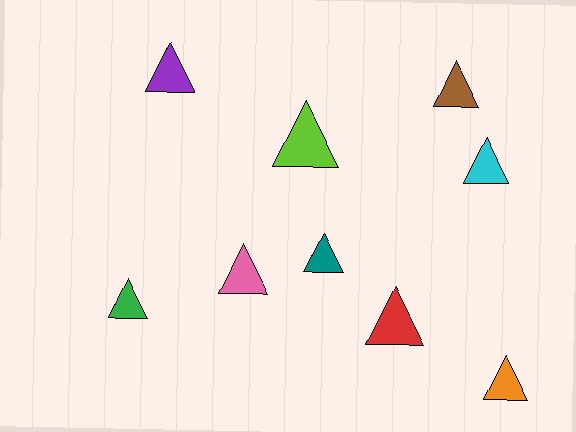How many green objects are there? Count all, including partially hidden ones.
There is 1 green object.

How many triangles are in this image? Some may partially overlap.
There are 9 triangles.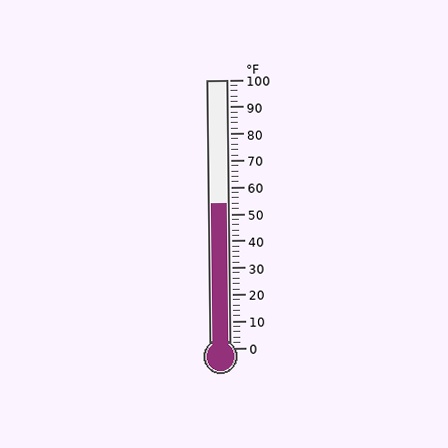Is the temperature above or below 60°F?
The temperature is below 60°F.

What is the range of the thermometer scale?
The thermometer scale ranges from 0°F to 100°F.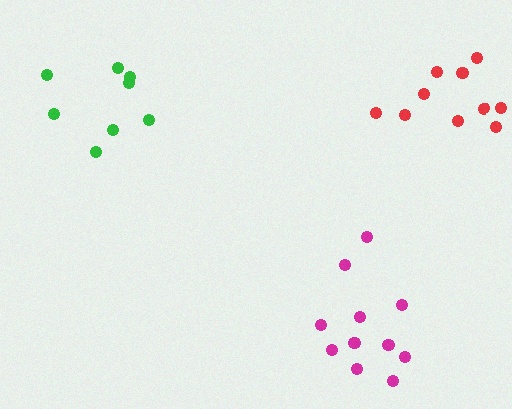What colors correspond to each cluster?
The clusters are colored: red, magenta, green.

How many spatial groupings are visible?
There are 3 spatial groupings.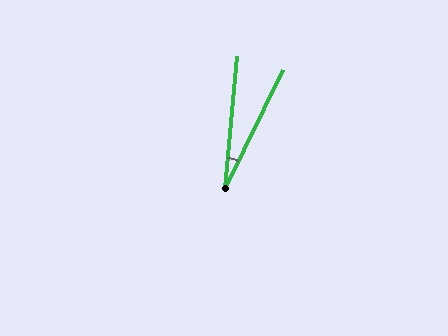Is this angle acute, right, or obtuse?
It is acute.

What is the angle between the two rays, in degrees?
Approximately 21 degrees.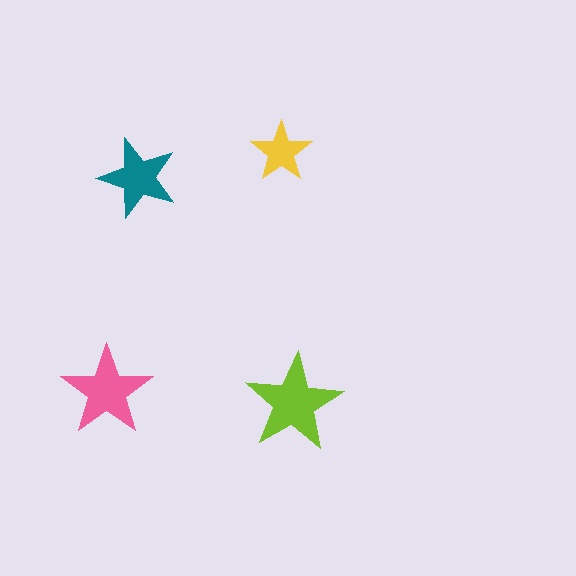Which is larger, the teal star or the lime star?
The lime one.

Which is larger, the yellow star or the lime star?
The lime one.